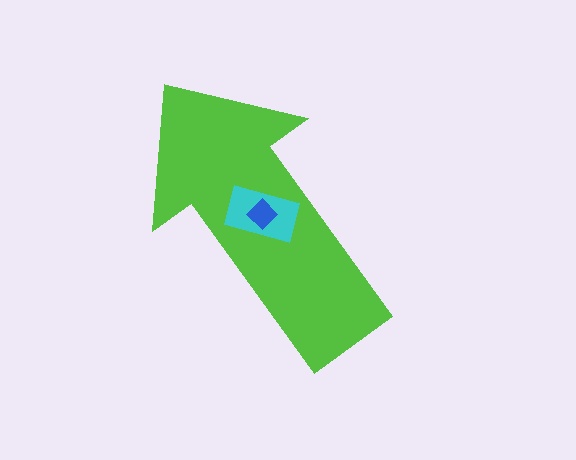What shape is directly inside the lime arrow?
The cyan rectangle.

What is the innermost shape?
The blue diamond.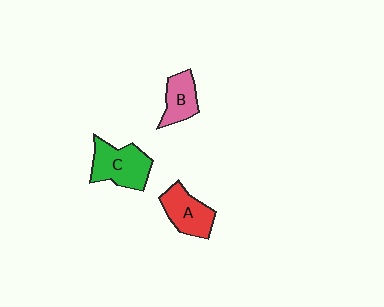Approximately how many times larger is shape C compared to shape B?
Approximately 1.5 times.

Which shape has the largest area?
Shape C (green).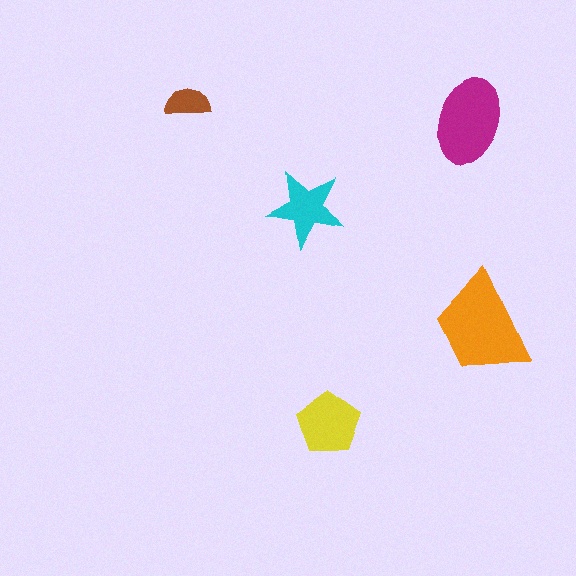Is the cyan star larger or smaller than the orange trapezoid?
Smaller.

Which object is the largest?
The orange trapezoid.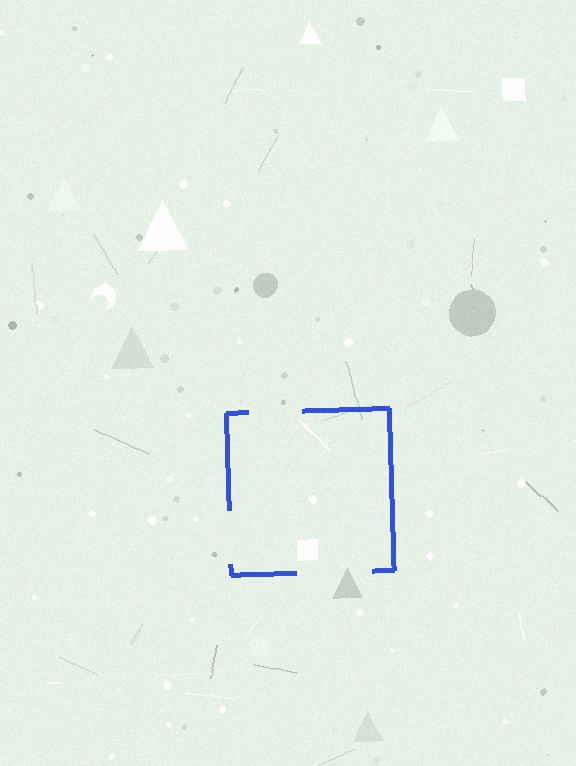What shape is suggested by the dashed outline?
The dashed outline suggests a square.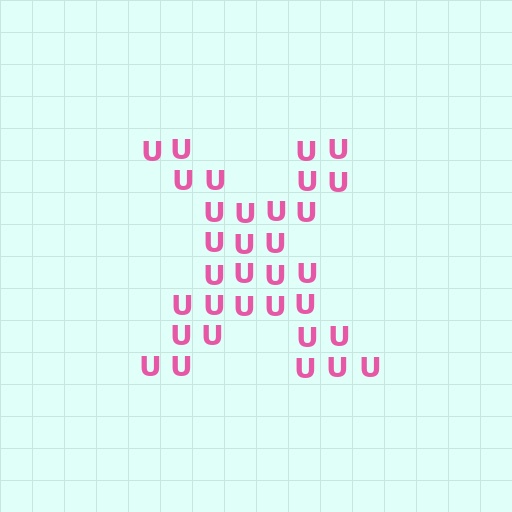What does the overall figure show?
The overall figure shows the letter X.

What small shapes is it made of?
It is made of small letter U's.